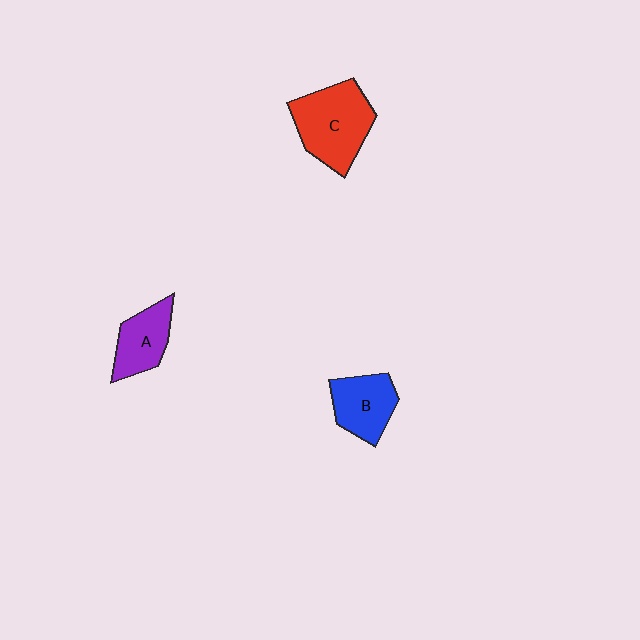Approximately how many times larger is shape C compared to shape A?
Approximately 1.6 times.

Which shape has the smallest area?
Shape A (purple).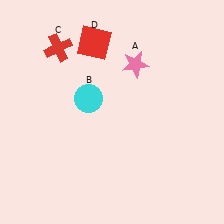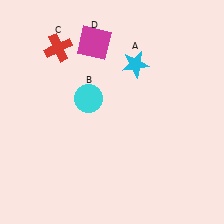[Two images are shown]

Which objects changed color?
A changed from pink to cyan. D changed from red to magenta.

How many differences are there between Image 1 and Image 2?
There are 2 differences between the two images.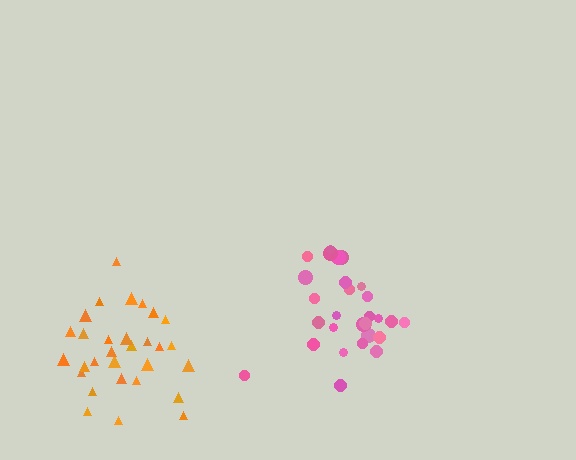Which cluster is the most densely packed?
Pink.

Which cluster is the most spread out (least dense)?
Orange.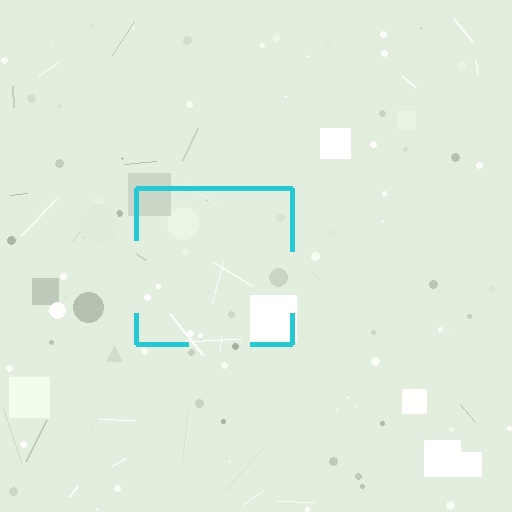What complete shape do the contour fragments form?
The contour fragments form a square.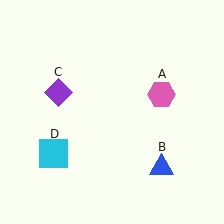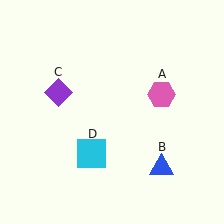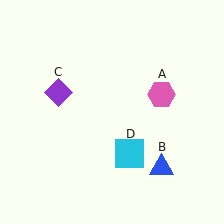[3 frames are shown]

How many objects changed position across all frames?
1 object changed position: cyan square (object D).